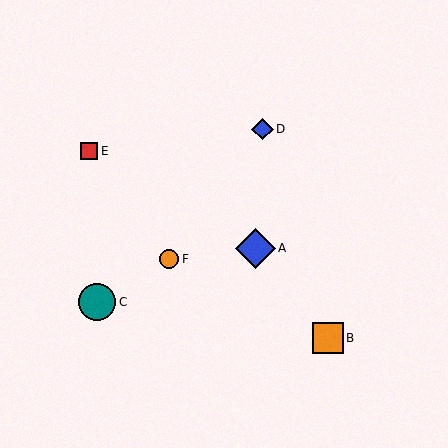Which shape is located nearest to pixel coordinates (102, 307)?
The teal circle (labeled C) at (97, 302) is nearest to that location.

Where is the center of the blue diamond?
The center of the blue diamond is at (256, 248).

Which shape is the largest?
The blue diamond (labeled A) is the largest.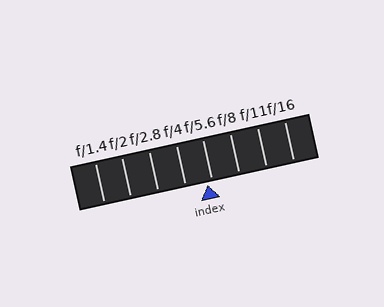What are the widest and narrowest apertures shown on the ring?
The widest aperture shown is f/1.4 and the narrowest is f/16.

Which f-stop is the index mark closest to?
The index mark is closest to f/5.6.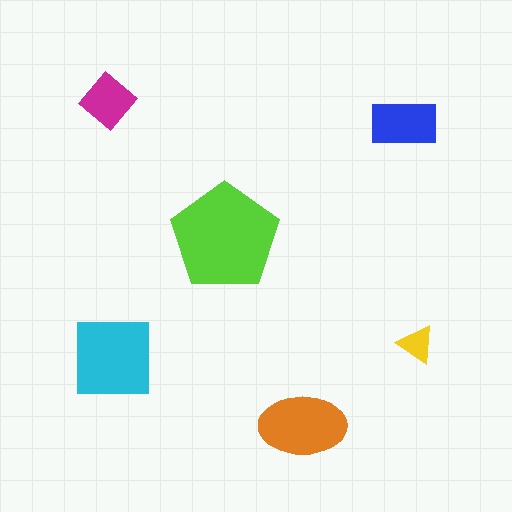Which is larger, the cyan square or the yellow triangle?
The cyan square.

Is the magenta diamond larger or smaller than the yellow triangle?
Larger.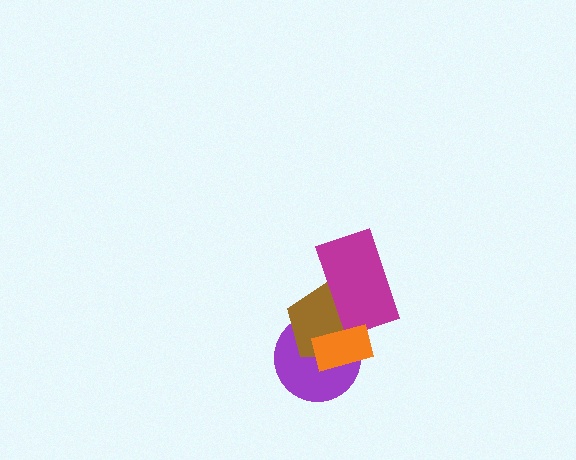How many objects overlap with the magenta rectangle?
2 objects overlap with the magenta rectangle.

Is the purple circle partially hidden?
Yes, it is partially covered by another shape.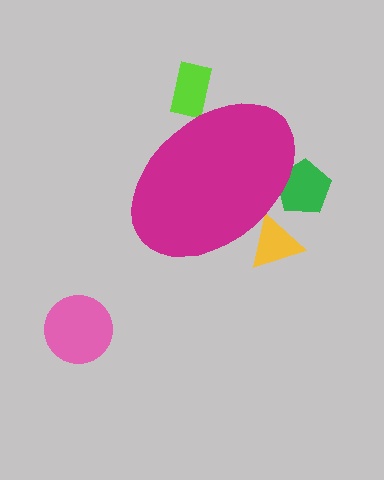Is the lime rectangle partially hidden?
Yes, the lime rectangle is partially hidden behind the magenta ellipse.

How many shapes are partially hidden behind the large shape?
3 shapes are partially hidden.